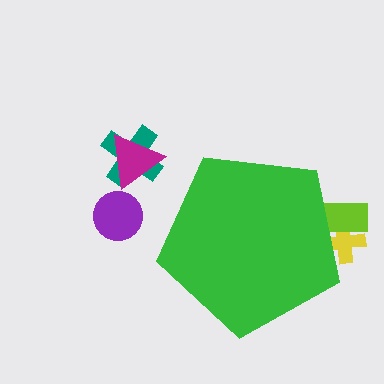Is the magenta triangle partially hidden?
No, the magenta triangle is fully visible.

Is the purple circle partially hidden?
No, the purple circle is fully visible.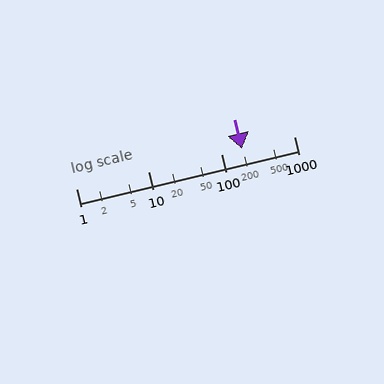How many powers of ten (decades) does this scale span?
The scale spans 3 decades, from 1 to 1000.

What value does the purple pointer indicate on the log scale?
The pointer indicates approximately 190.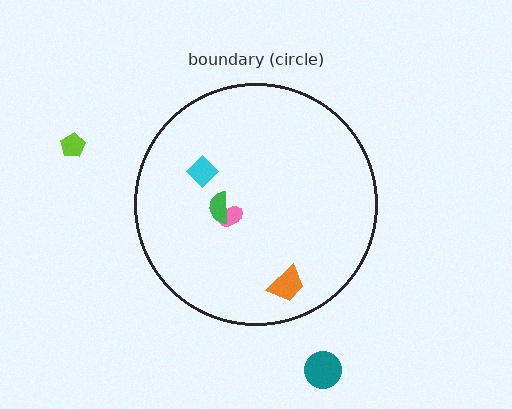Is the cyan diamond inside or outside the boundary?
Inside.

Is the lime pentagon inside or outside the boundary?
Outside.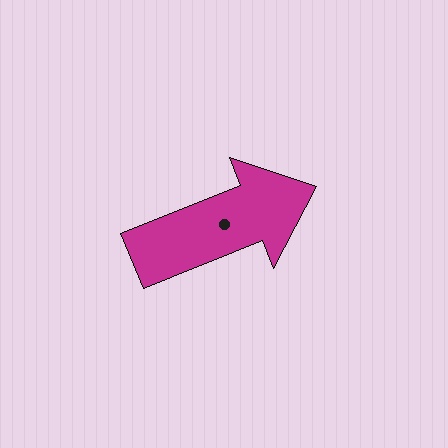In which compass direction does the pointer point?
East.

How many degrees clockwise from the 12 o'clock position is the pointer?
Approximately 68 degrees.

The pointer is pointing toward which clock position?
Roughly 2 o'clock.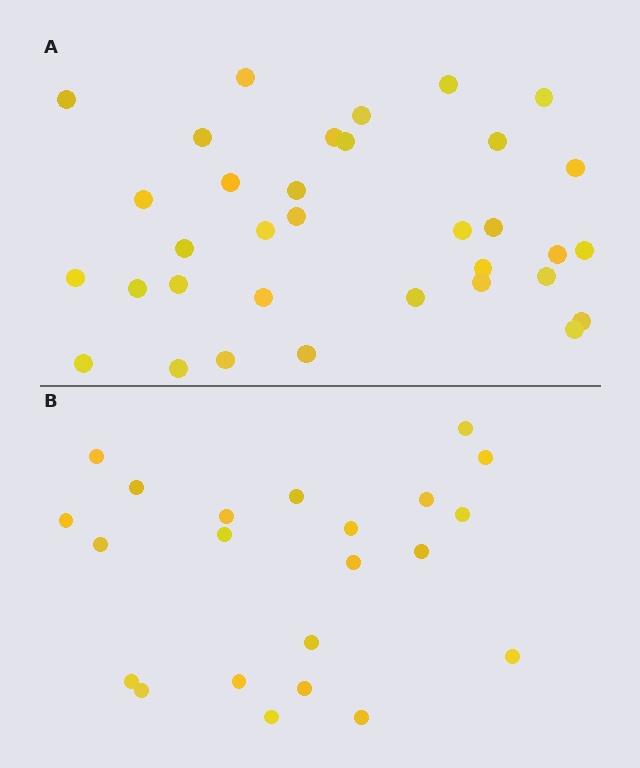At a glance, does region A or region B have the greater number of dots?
Region A (the top region) has more dots.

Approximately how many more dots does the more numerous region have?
Region A has roughly 12 or so more dots than region B.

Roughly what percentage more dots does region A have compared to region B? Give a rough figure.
About 55% more.